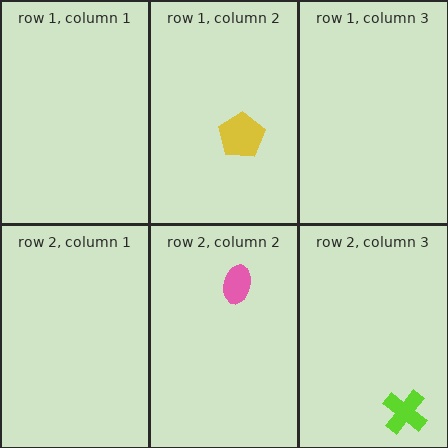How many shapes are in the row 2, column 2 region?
1.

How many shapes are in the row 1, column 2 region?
1.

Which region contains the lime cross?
The row 2, column 3 region.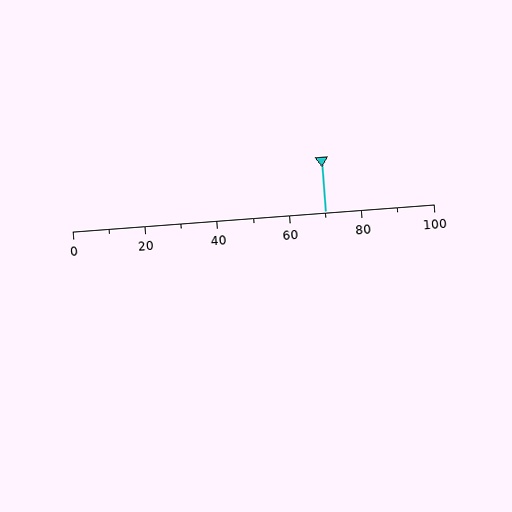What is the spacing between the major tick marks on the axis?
The major ticks are spaced 20 apart.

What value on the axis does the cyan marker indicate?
The marker indicates approximately 70.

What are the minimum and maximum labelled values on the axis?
The axis runs from 0 to 100.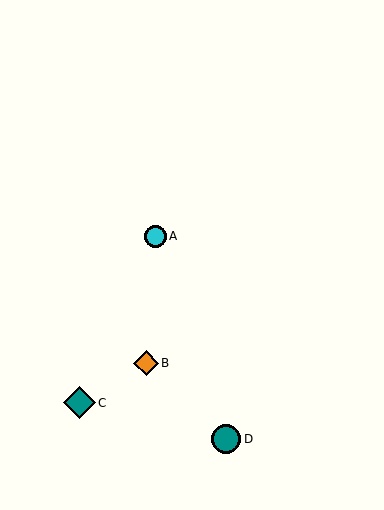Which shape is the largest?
The teal diamond (labeled C) is the largest.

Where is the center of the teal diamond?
The center of the teal diamond is at (79, 403).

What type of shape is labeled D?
Shape D is a teal circle.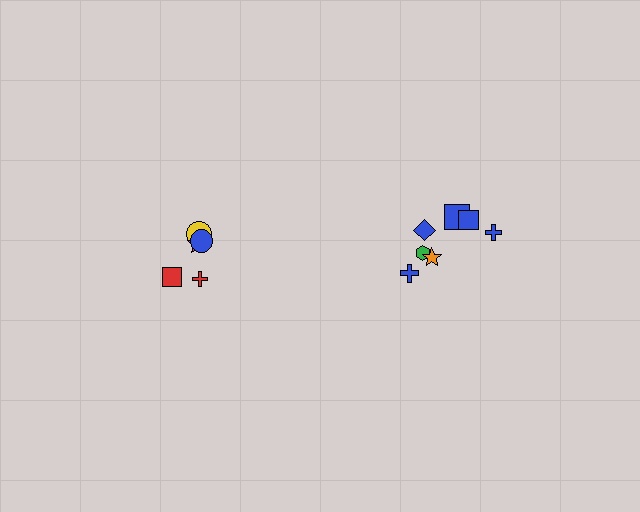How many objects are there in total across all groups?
There are 12 objects.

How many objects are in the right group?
There are 7 objects.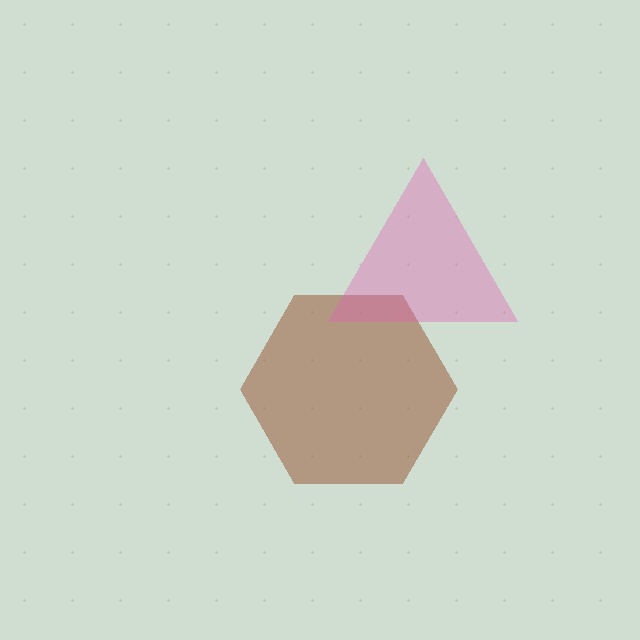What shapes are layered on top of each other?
The layered shapes are: a brown hexagon, a pink triangle.